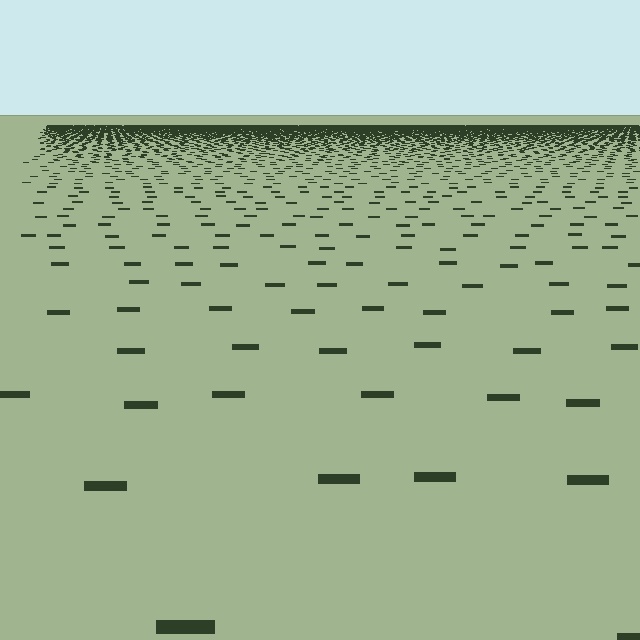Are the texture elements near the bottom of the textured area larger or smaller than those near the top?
Larger. Near the bottom, elements are closer to the viewer and appear at a bigger on-screen size.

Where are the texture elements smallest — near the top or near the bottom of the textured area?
Near the top.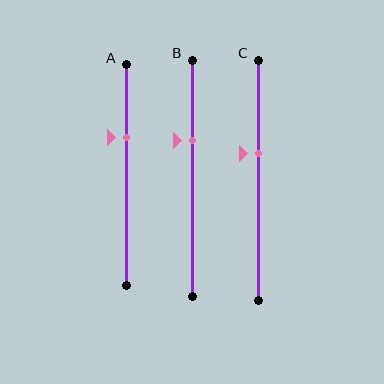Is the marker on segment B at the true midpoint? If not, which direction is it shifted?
No, the marker on segment B is shifted upward by about 16% of the segment length.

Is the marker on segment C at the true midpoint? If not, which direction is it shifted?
No, the marker on segment C is shifted upward by about 11% of the segment length.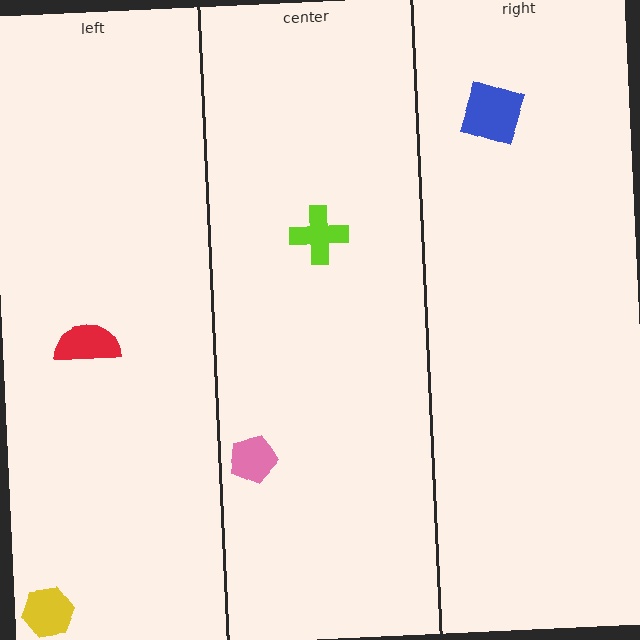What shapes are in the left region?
The yellow hexagon, the red semicircle.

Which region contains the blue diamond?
The right region.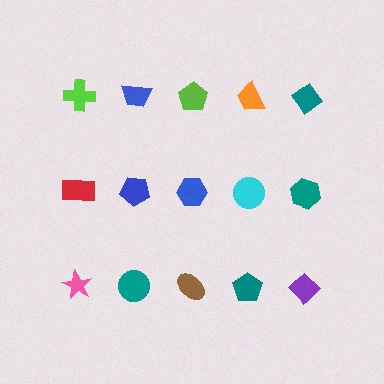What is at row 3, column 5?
A purple diamond.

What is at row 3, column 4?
A teal pentagon.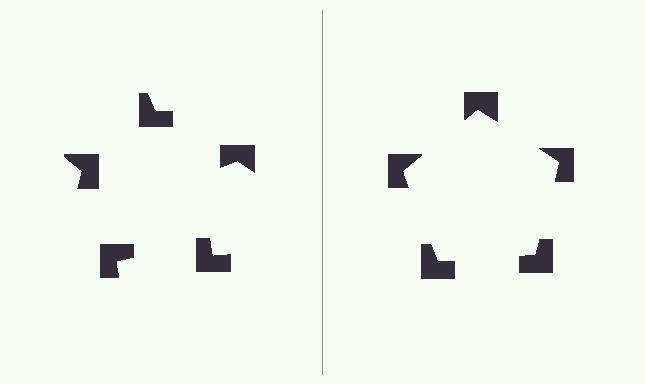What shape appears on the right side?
An illusory pentagon.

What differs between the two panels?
The notched squares are positioned identically on both sides; only the wedge orientations differ. On the right they align to a pentagon; on the left they are misaligned.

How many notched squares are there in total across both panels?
10 — 5 on each side.